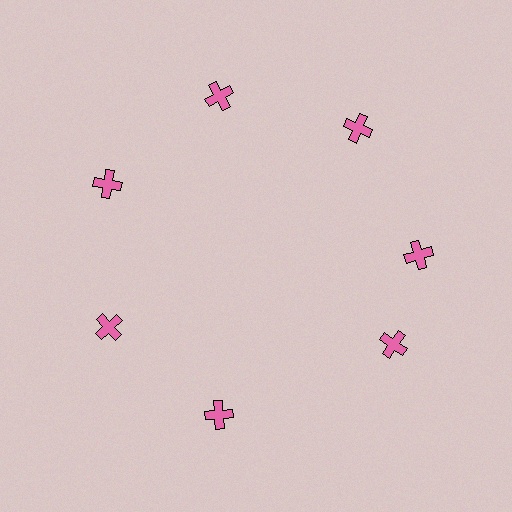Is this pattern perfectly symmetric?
No. The 7 pink crosses are arranged in a ring, but one element near the 5 o'clock position is rotated out of alignment along the ring, breaking the 7-fold rotational symmetry.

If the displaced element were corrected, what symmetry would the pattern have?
It would have 7-fold rotational symmetry — the pattern would map onto itself every 51 degrees.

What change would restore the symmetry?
The symmetry would be restored by rotating it back into even spacing with its neighbors so that all 7 crosses sit at equal angles and equal distance from the center.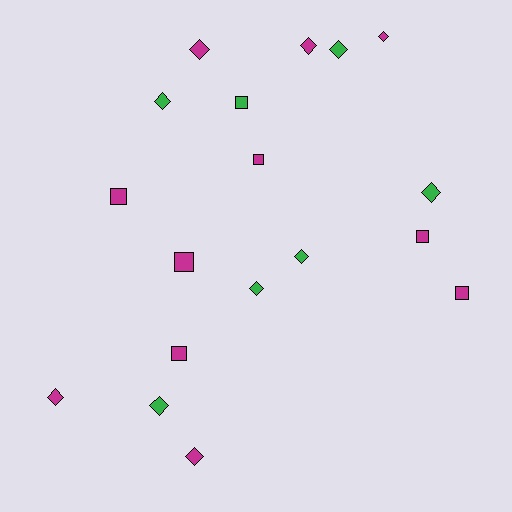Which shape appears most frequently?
Diamond, with 11 objects.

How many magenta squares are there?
There are 6 magenta squares.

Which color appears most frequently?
Magenta, with 11 objects.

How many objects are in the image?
There are 18 objects.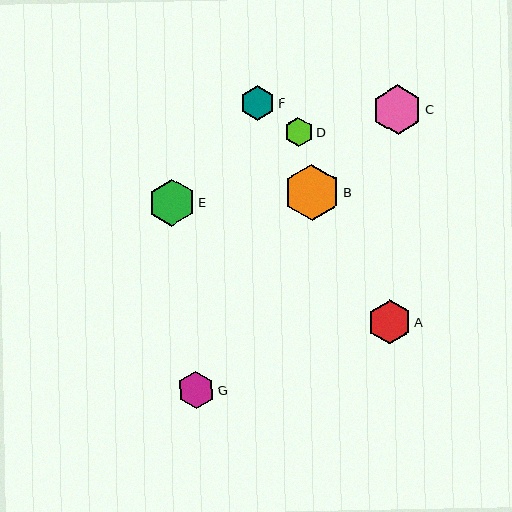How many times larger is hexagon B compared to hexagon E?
Hexagon B is approximately 1.2 times the size of hexagon E.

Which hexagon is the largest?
Hexagon B is the largest with a size of approximately 56 pixels.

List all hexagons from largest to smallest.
From largest to smallest: B, C, E, A, G, F, D.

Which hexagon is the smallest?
Hexagon D is the smallest with a size of approximately 29 pixels.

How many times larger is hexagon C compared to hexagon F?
Hexagon C is approximately 1.4 times the size of hexagon F.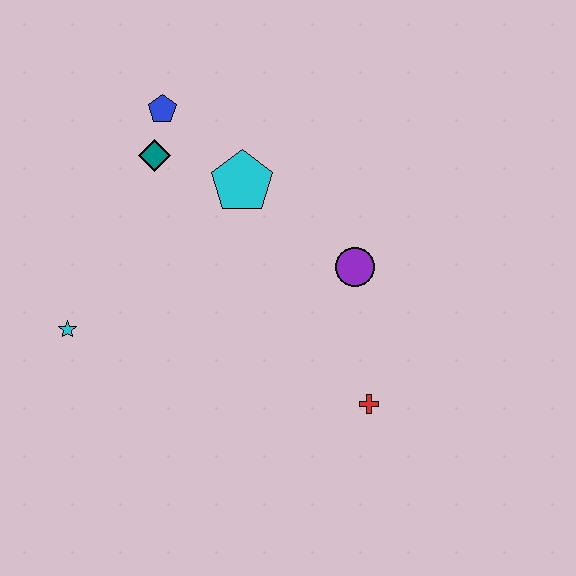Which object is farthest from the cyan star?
The red cross is farthest from the cyan star.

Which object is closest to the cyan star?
The teal diamond is closest to the cyan star.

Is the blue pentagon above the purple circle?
Yes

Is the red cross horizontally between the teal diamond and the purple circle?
No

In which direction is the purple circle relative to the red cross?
The purple circle is above the red cross.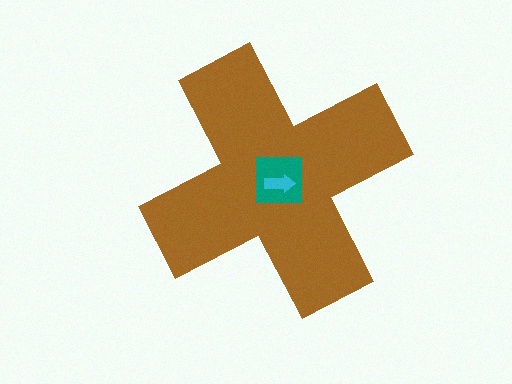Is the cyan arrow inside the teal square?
Yes.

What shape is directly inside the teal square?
The cyan arrow.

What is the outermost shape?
The brown cross.